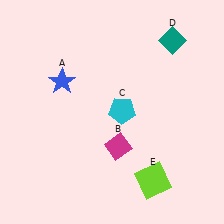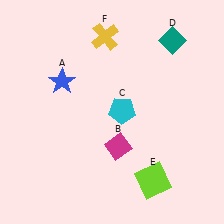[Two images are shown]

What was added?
A yellow cross (F) was added in Image 2.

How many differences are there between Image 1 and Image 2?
There is 1 difference between the two images.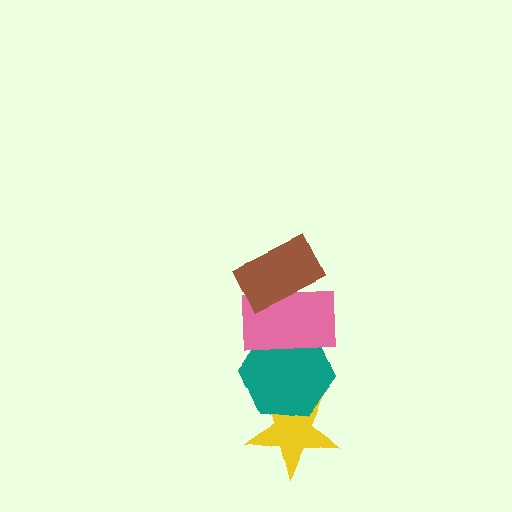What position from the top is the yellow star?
The yellow star is 4th from the top.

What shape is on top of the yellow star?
The teal hexagon is on top of the yellow star.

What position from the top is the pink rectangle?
The pink rectangle is 2nd from the top.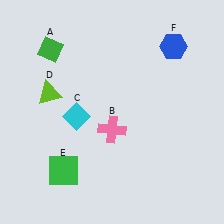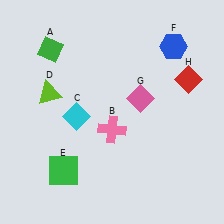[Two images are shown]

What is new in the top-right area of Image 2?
A red diamond (H) was added in the top-right area of Image 2.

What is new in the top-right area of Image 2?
A pink diamond (G) was added in the top-right area of Image 2.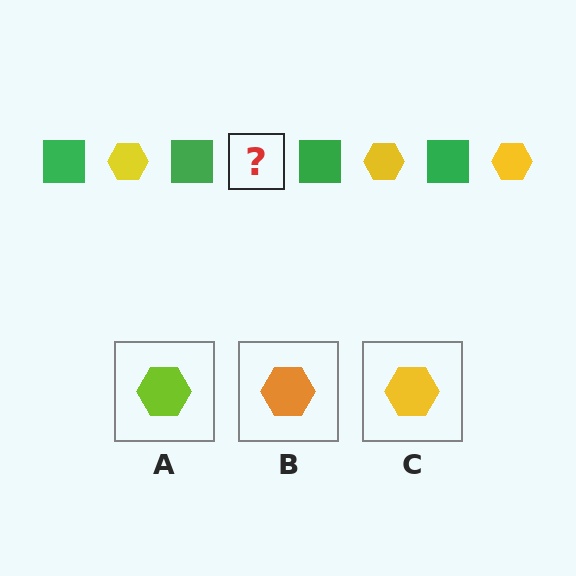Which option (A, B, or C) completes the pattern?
C.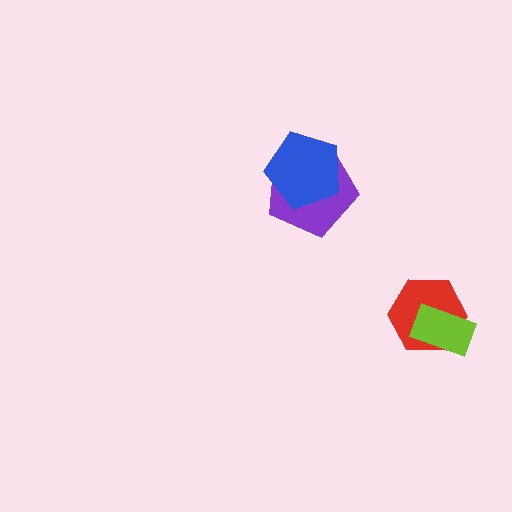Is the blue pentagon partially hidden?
No, no other shape covers it.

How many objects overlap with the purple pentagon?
1 object overlaps with the purple pentagon.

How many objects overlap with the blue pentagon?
1 object overlaps with the blue pentagon.